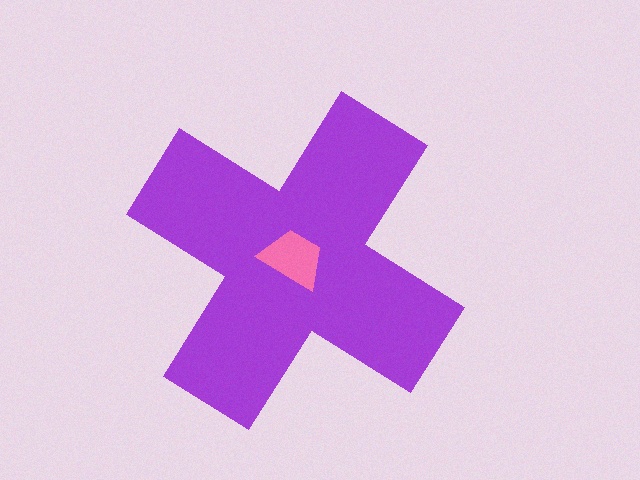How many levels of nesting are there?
2.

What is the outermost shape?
The purple cross.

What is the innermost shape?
The pink trapezoid.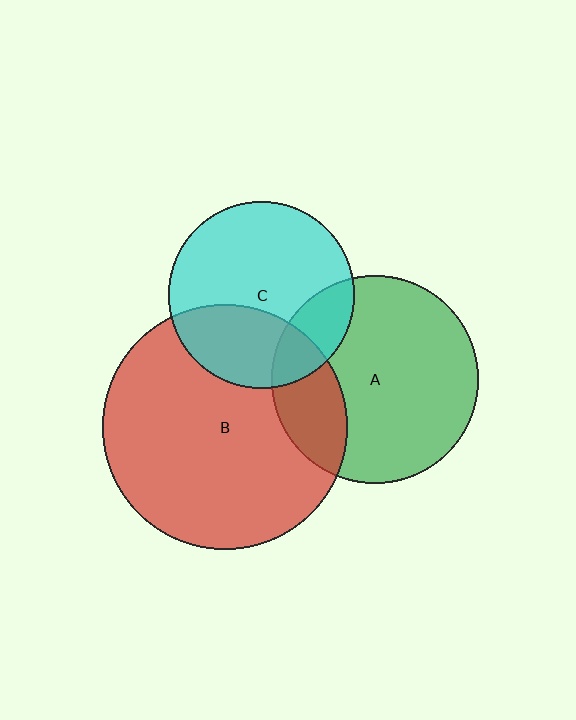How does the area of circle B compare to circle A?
Approximately 1.4 times.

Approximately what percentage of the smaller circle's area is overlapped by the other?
Approximately 35%.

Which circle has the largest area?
Circle B (red).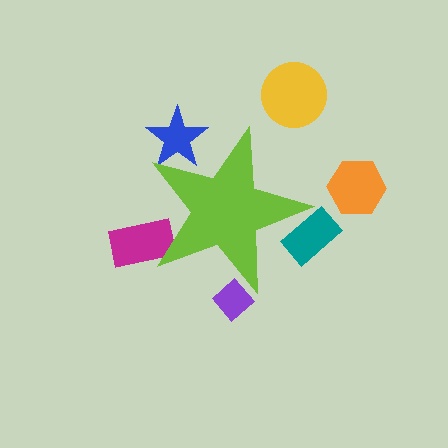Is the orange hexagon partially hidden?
No, the orange hexagon is fully visible.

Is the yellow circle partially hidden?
No, the yellow circle is fully visible.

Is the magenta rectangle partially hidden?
Yes, the magenta rectangle is partially hidden behind the lime star.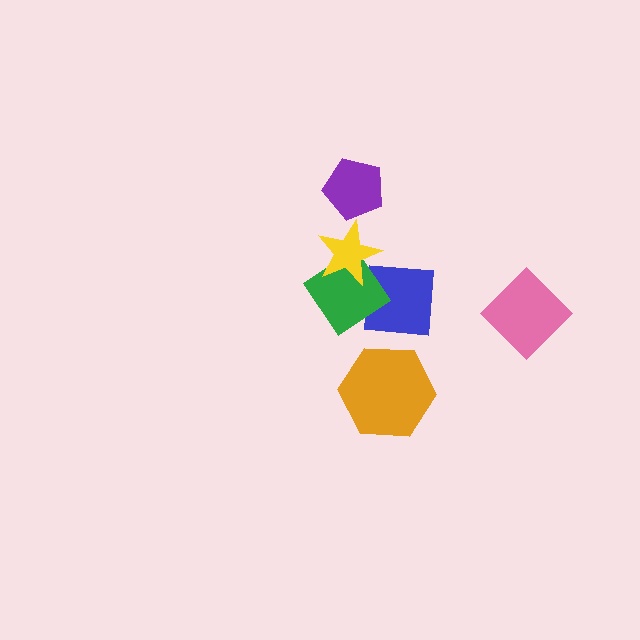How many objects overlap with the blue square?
1 object overlaps with the blue square.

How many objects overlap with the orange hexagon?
0 objects overlap with the orange hexagon.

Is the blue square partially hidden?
Yes, it is partially covered by another shape.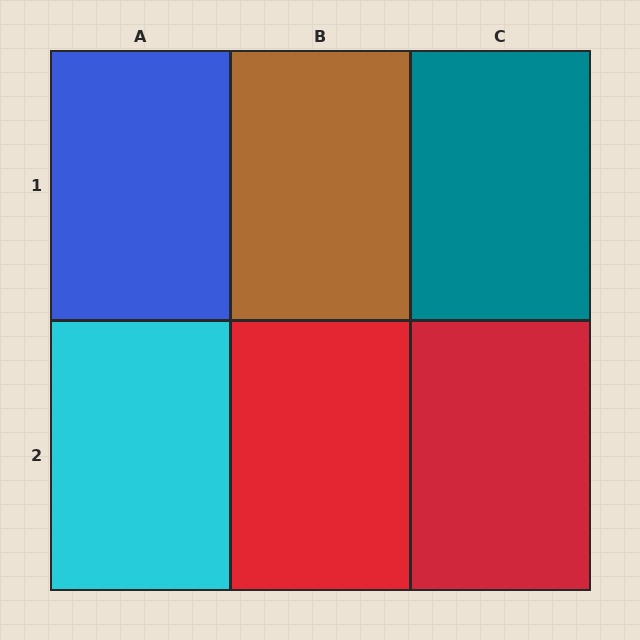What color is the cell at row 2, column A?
Cyan.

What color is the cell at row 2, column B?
Red.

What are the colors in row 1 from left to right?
Blue, brown, teal.